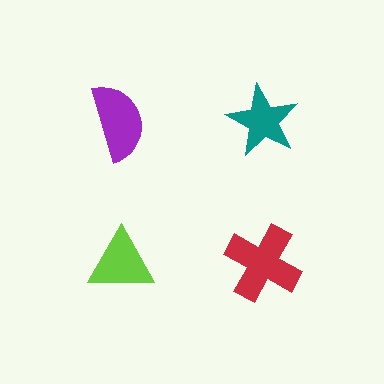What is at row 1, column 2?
A teal star.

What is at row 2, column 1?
A lime triangle.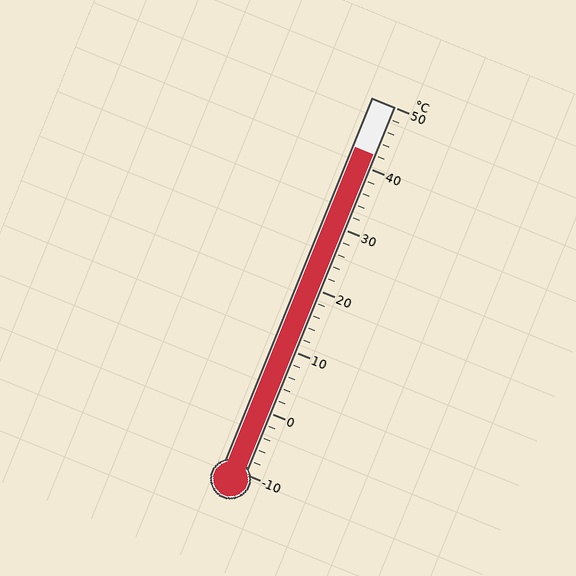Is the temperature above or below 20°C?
The temperature is above 20°C.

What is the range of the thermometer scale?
The thermometer scale ranges from -10°C to 50°C.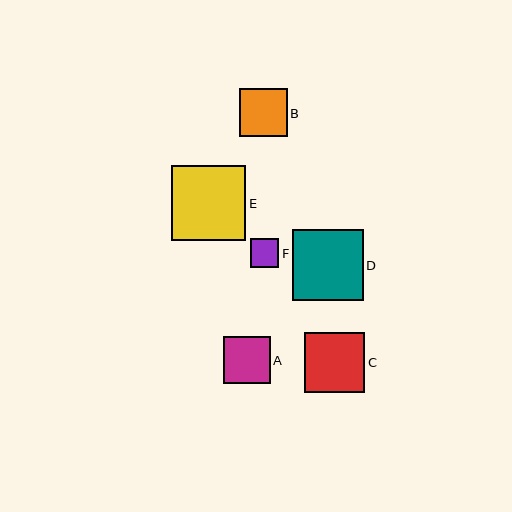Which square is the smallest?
Square F is the smallest with a size of approximately 29 pixels.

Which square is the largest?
Square E is the largest with a size of approximately 74 pixels.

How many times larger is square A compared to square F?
Square A is approximately 1.6 times the size of square F.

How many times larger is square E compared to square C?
Square E is approximately 1.2 times the size of square C.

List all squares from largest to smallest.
From largest to smallest: E, D, C, B, A, F.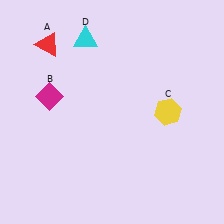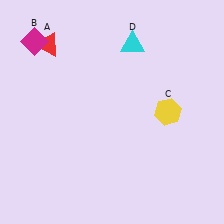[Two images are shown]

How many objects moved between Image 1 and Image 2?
2 objects moved between the two images.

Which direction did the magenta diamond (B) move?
The magenta diamond (B) moved up.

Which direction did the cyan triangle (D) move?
The cyan triangle (D) moved right.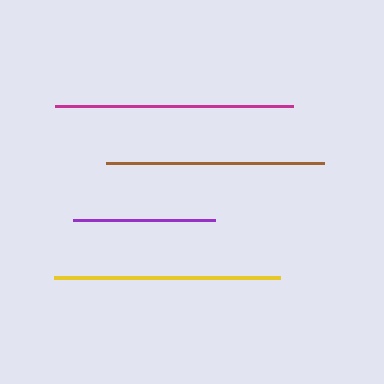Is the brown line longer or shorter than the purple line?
The brown line is longer than the purple line.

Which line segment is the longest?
The magenta line is the longest at approximately 238 pixels.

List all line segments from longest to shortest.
From longest to shortest: magenta, yellow, brown, purple.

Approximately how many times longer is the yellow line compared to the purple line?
The yellow line is approximately 1.6 times the length of the purple line.